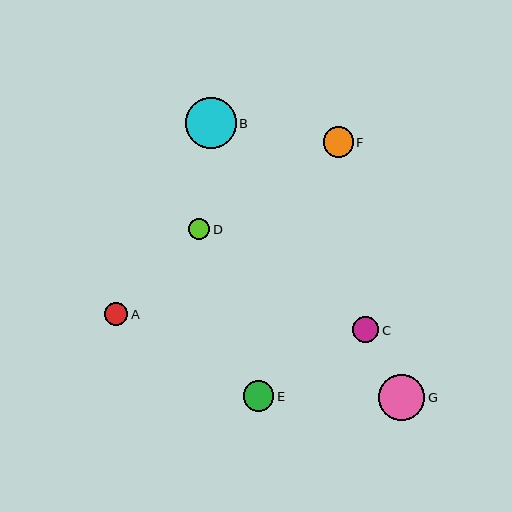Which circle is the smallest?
Circle D is the smallest with a size of approximately 21 pixels.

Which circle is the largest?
Circle B is the largest with a size of approximately 51 pixels.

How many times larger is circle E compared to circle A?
Circle E is approximately 1.3 times the size of circle A.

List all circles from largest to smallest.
From largest to smallest: B, G, E, F, C, A, D.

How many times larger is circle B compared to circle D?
Circle B is approximately 2.5 times the size of circle D.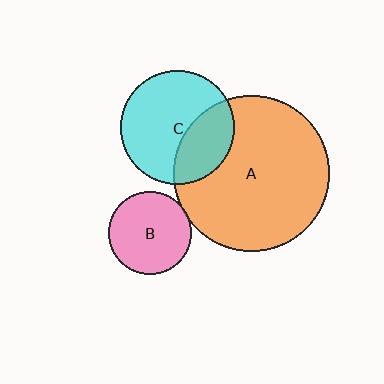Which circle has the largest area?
Circle A (orange).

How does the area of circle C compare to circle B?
Approximately 1.9 times.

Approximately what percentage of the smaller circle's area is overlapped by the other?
Approximately 5%.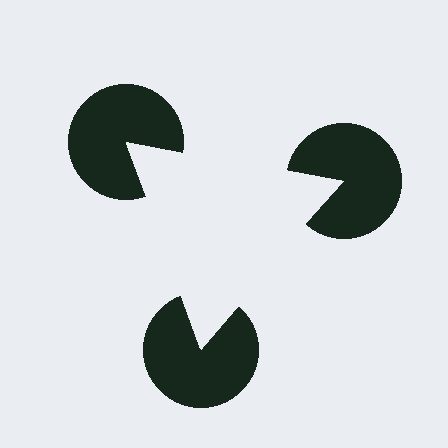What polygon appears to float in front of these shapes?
An illusory triangle — its edges are inferred from the aligned wedge cuts in the pac-man discs, not physically drawn.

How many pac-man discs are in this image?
There are 3 — one at each vertex of the illusory triangle.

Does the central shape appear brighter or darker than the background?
It typically appears slightly brighter than the background, even though no actual brightness change is drawn.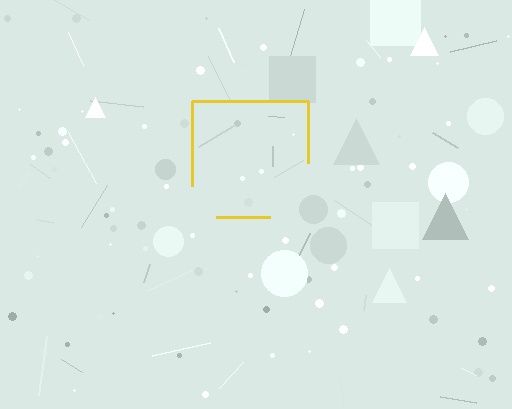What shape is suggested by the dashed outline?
The dashed outline suggests a square.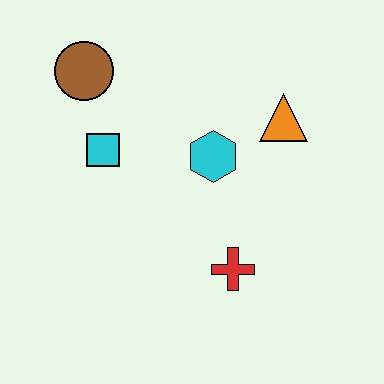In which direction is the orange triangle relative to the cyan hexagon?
The orange triangle is to the right of the cyan hexagon.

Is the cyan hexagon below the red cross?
No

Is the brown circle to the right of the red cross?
No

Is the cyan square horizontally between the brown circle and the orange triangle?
Yes